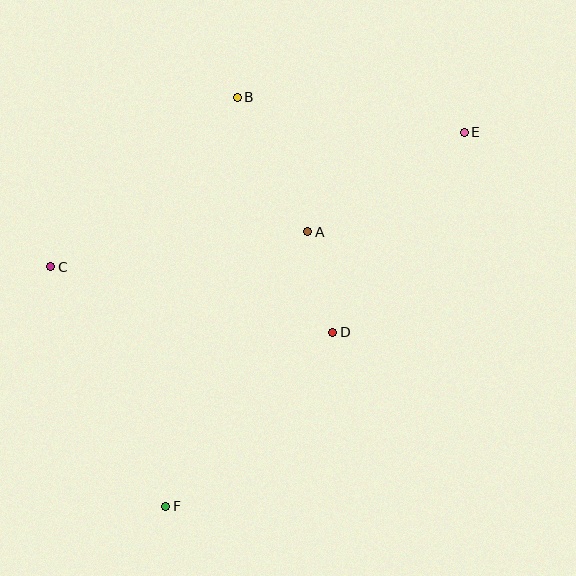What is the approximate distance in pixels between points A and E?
The distance between A and E is approximately 185 pixels.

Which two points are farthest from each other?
Points E and F are farthest from each other.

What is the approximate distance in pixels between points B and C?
The distance between B and C is approximately 252 pixels.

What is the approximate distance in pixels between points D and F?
The distance between D and F is approximately 242 pixels.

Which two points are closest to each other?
Points A and D are closest to each other.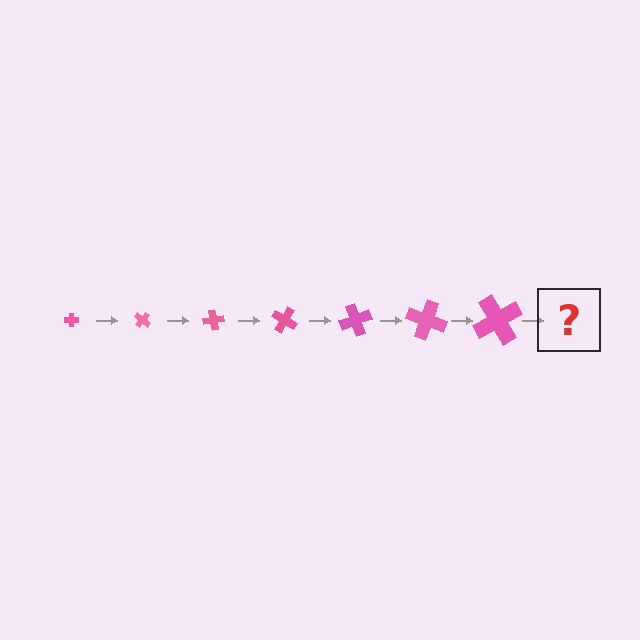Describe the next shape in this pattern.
It should be a cross, larger than the previous one and rotated 280 degrees from the start.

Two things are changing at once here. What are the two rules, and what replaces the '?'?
The two rules are that the cross grows larger each step and it rotates 40 degrees each step. The '?' should be a cross, larger than the previous one and rotated 280 degrees from the start.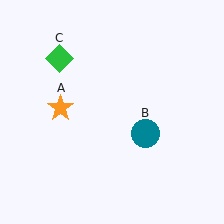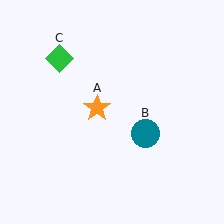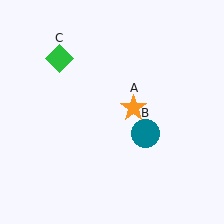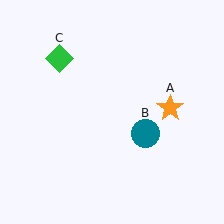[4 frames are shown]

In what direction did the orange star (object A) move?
The orange star (object A) moved right.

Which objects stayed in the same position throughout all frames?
Teal circle (object B) and green diamond (object C) remained stationary.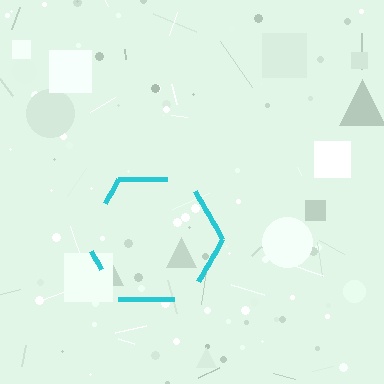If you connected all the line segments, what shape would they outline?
They would outline a hexagon.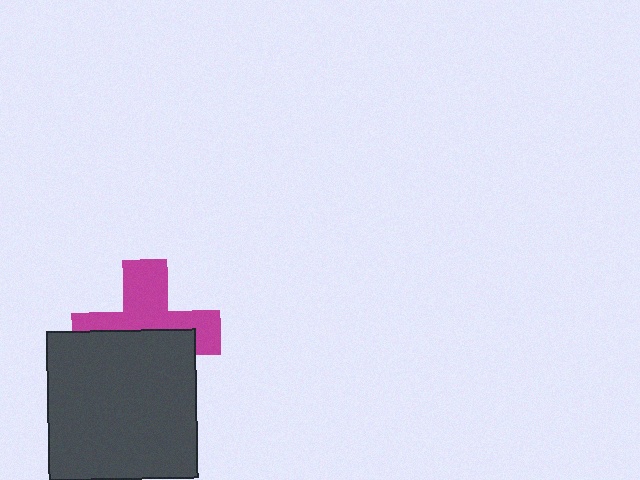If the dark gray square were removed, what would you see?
You would see the complete magenta cross.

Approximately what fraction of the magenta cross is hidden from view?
Roughly 50% of the magenta cross is hidden behind the dark gray square.